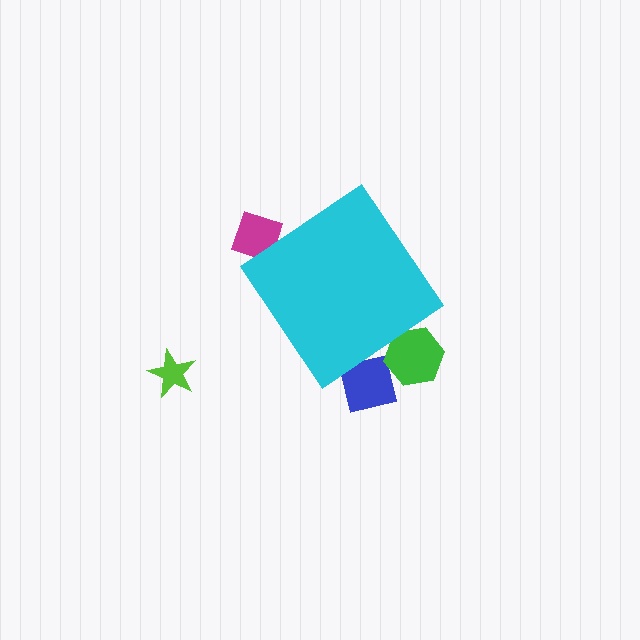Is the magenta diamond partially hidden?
Yes, the magenta diamond is partially hidden behind the cyan diamond.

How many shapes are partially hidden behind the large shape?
3 shapes are partially hidden.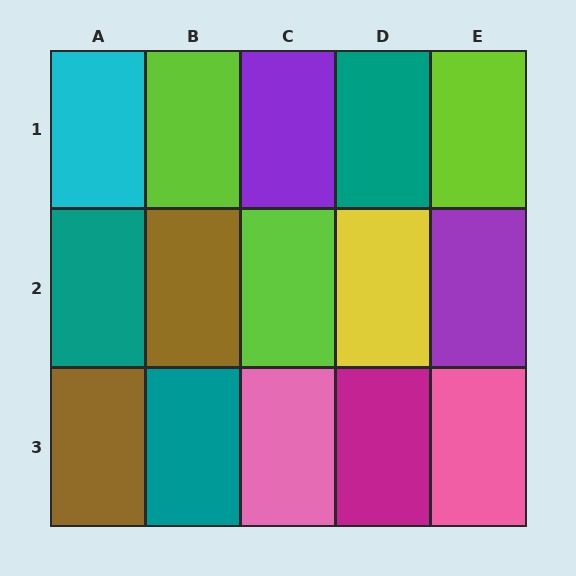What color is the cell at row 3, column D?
Magenta.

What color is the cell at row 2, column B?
Brown.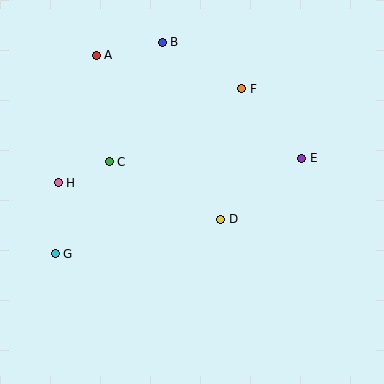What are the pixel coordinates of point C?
Point C is at (109, 162).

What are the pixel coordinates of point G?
Point G is at (55, 254).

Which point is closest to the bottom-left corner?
Point G is closest to the bottom-left corner.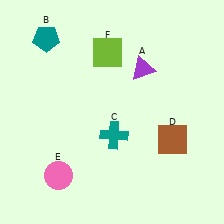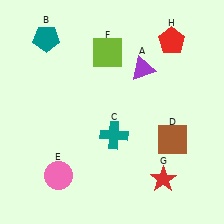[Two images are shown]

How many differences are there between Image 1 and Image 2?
There are 2 differences between the two images.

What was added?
A red star (G), a red pentagon (H) were added in Image 2.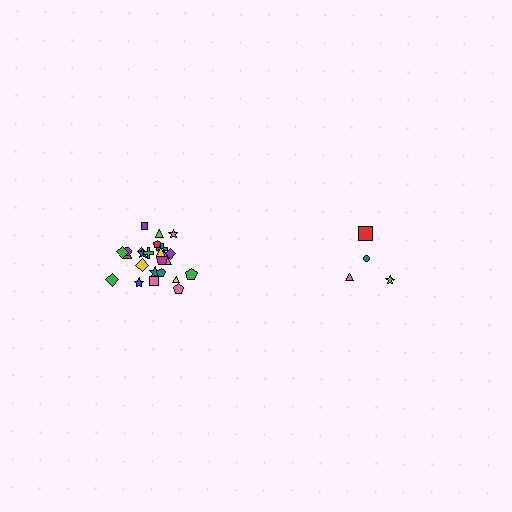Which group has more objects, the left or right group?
The left group.